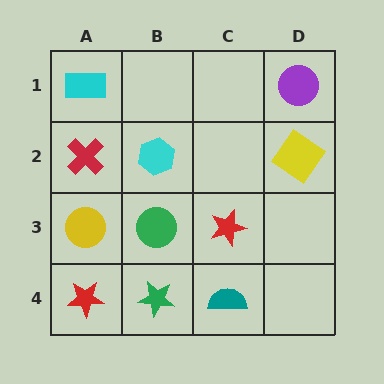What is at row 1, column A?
A cyan rectangle.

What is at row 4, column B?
A green star.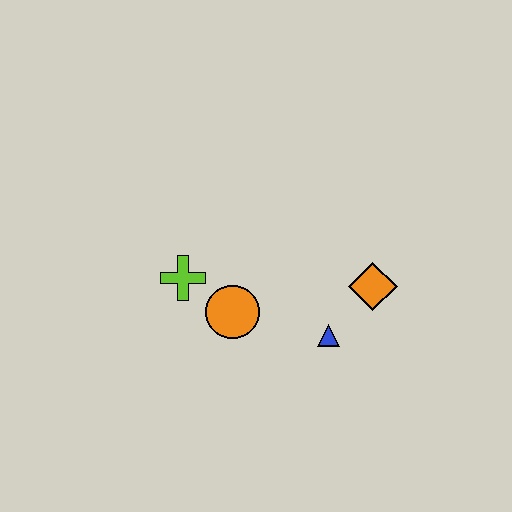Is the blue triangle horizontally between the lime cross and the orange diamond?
Yes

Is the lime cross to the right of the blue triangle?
No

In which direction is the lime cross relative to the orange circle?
The lime cross is to the left of the orange circle.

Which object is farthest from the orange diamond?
The lime cross is farthest from the orange diamond.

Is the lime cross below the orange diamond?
No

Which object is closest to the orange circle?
The lime cross is closest to the orange circle.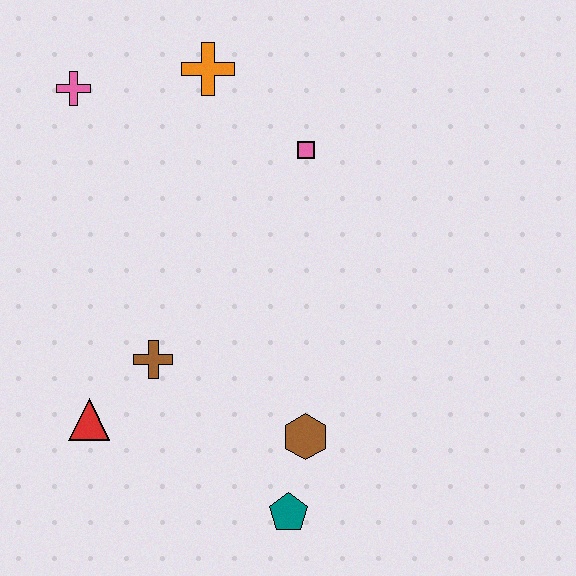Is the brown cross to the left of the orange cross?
Yes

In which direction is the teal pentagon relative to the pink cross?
The teal pentagon is below the pink cross.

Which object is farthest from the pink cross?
The teal pentagon is farthest from the pink cross.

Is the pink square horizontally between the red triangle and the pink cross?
No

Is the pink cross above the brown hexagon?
Yes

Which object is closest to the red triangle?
The brown cross is closest to the red triangle.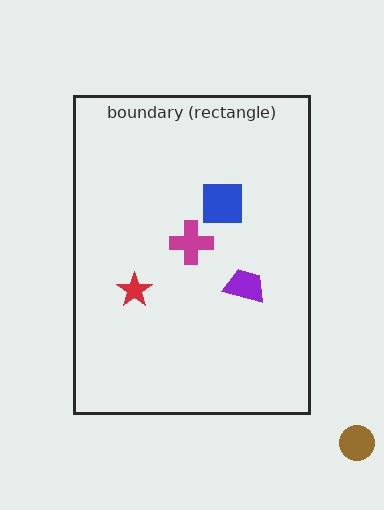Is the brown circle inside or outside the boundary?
Outside.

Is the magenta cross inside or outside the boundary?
Inside.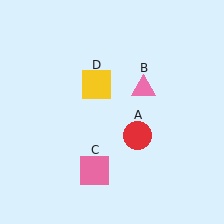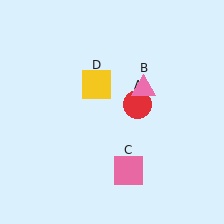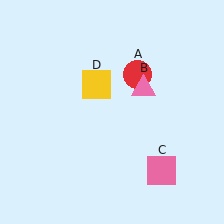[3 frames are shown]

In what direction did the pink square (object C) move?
The pink square (object C) moved right.